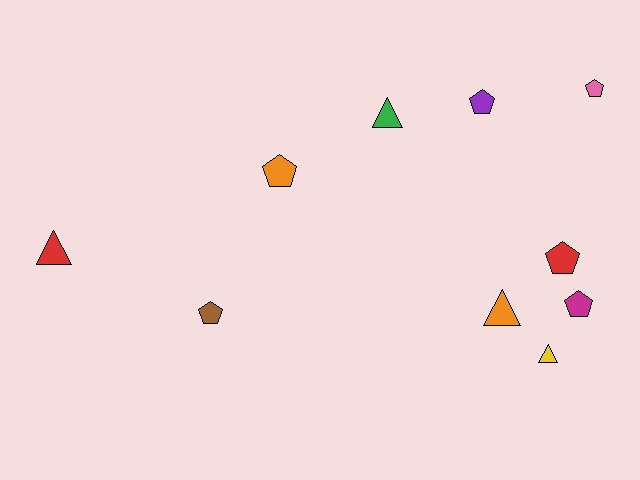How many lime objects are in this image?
There are no lime objects.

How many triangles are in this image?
There are 4 triangles.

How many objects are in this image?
There are 10 objects.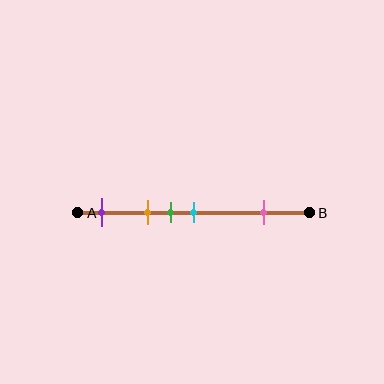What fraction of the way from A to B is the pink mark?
The pink mark is approximately 80% (0.8) of the way from A to B.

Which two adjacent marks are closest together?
The green and cyan marks are the closest adjacent pair.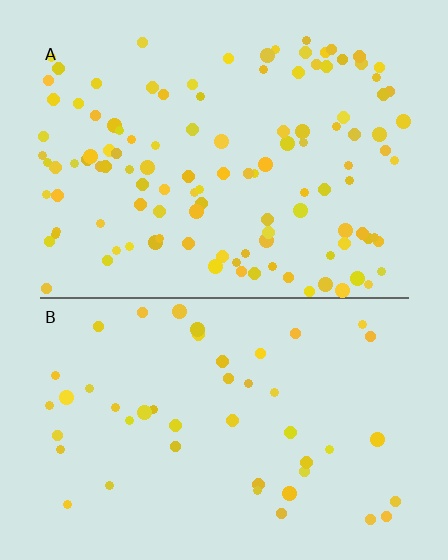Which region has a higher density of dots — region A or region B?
A (the top).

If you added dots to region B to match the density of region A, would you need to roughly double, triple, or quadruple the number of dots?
Approximately double.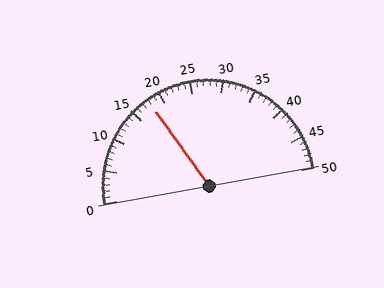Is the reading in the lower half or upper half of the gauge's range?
The reading is in the lower half of the range (0 to 50).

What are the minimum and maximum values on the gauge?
The gauge ranges from 0 to 50.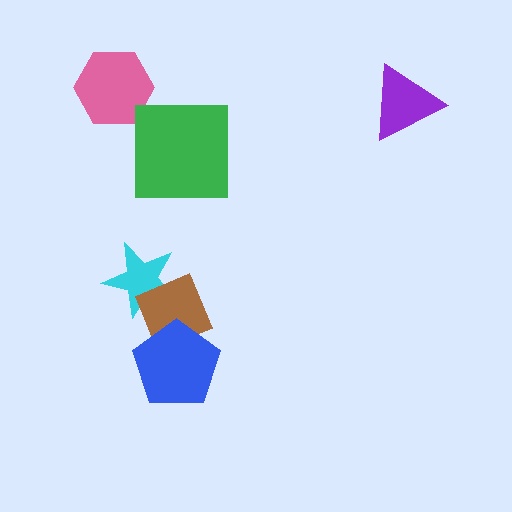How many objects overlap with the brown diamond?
2 objects overlap with the brown diamond.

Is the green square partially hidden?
No, no other shape covers it.